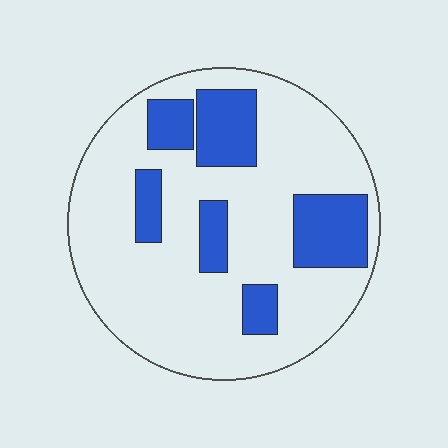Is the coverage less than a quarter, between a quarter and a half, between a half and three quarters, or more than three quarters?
Less than a quarter.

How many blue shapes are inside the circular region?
6.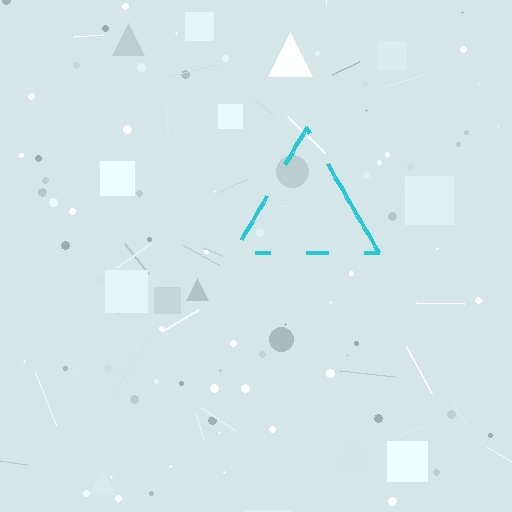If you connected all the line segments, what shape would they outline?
They would outline a triangle.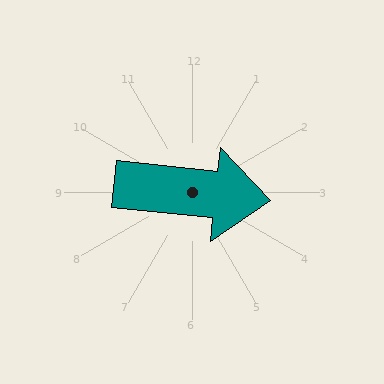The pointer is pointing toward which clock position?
Roughly 3 o'clock.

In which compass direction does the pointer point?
East.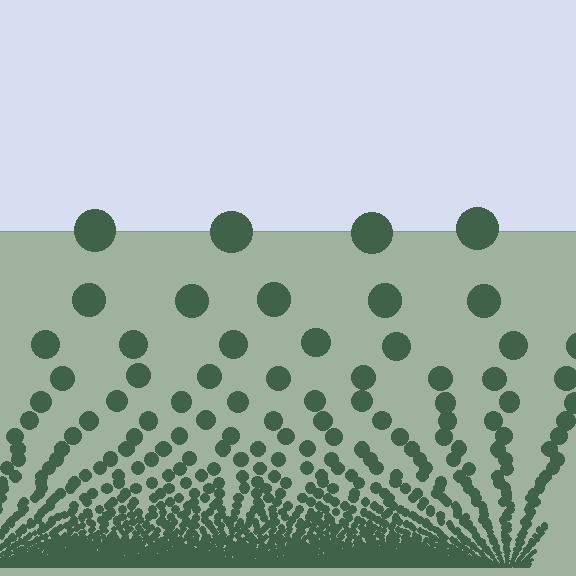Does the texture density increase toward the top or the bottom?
Density increases toward the bottom.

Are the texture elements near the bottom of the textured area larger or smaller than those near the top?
Smaller. The gradient is inverted — elements near the bottom are smaller and denser.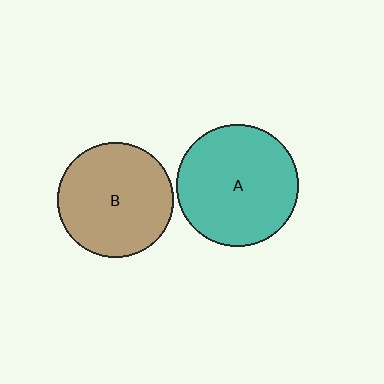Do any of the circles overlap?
No, none of the circles overlap.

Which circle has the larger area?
Circle A (teal).